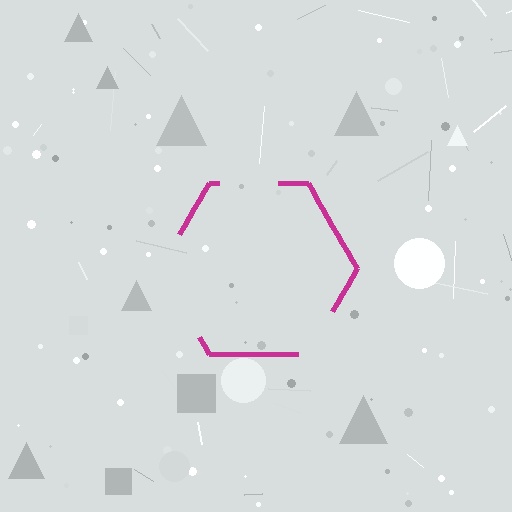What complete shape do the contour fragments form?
The contour fragments form a hexagon.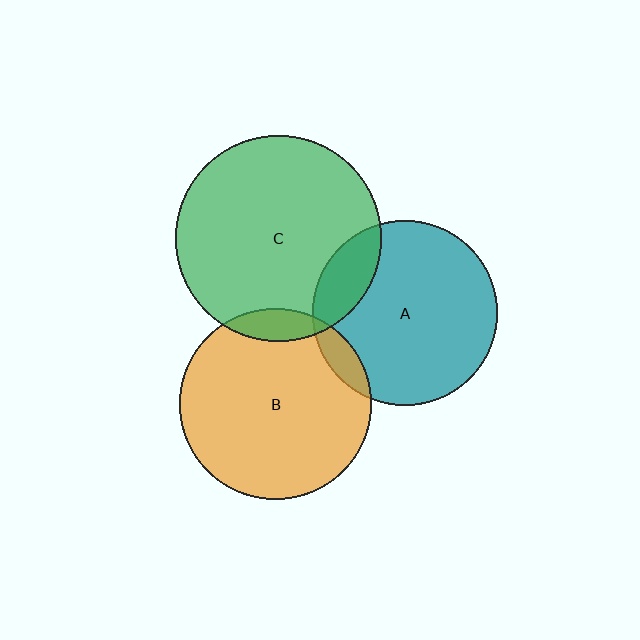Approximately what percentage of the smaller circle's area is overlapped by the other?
Approximately 15%.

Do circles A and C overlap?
Yes.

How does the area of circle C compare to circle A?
Approximately 1.2 times.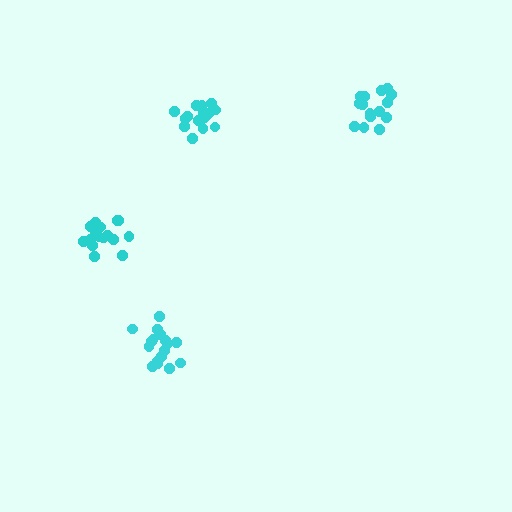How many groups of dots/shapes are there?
There are 4 groups.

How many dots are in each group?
Group 1: 17 dots, Group 2: 16 dots, Group 3: 15 dots, Group 4: 16 dots (64 total).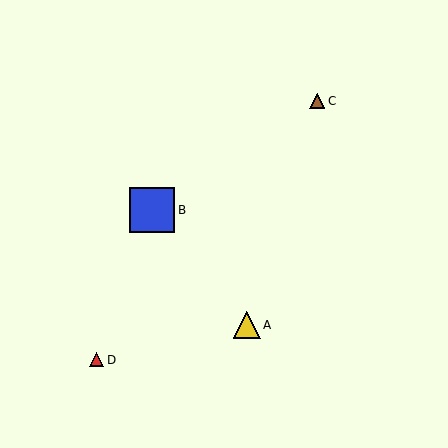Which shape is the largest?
The blue square (labeled B) is the largest.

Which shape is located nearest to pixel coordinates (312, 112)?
The brown triangle (labeled C) at (317, 101) is nearest to that location.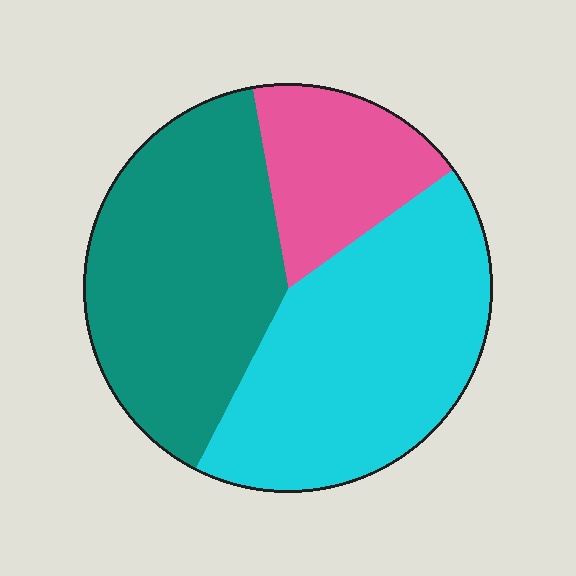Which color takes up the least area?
Pink, at roughly 20%.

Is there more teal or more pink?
Teal.